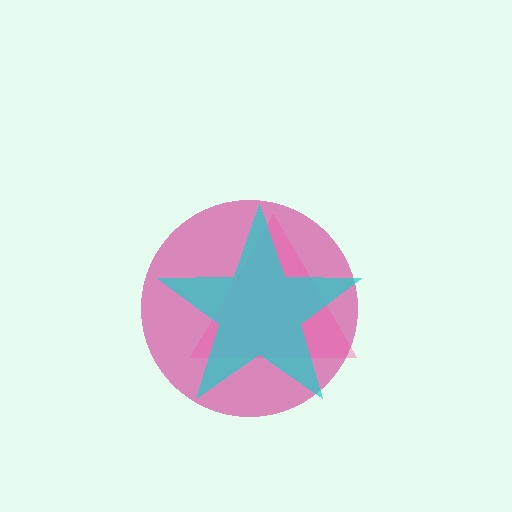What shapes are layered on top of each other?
The layered shapes are: a magenta circle, a pink triangle, a cyan star.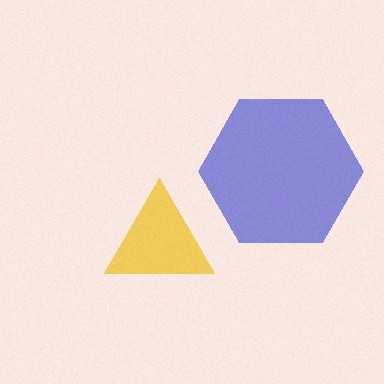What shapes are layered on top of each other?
The layered shapes are: a yellow triangle, a blue hexagon.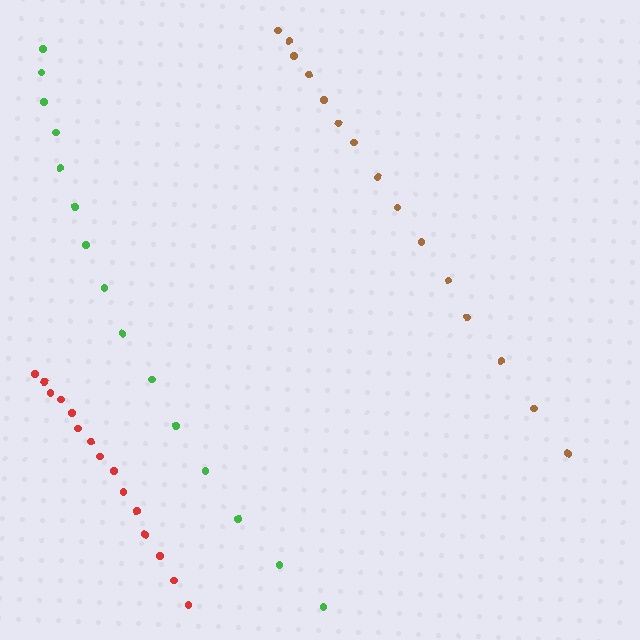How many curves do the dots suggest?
There are 3 distinct paths.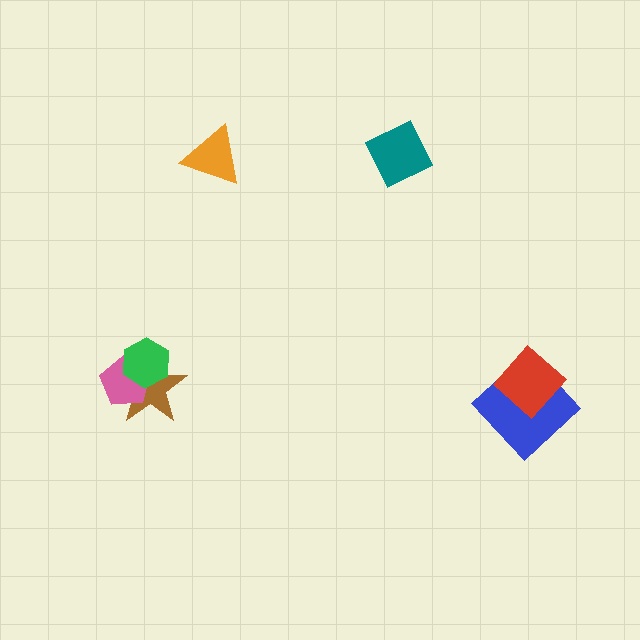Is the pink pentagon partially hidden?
Yes, it is partially covered by another shape.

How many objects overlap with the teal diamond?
0 objects overlap with the teal diamond.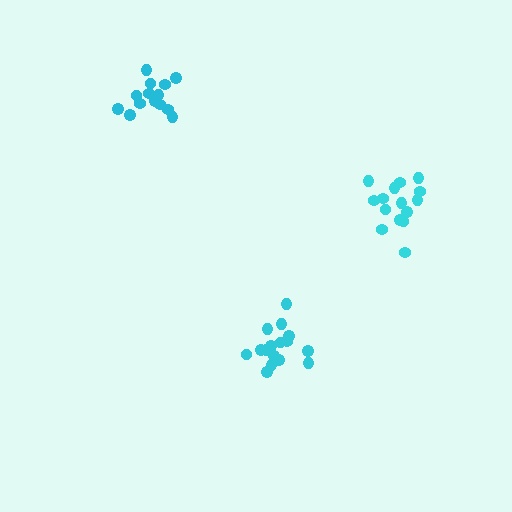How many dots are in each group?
Group 1: 14 dots, Group 2: 16 dots, Group 3: 15 dots (45 total).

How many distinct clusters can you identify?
There are 3 distinct clusters.